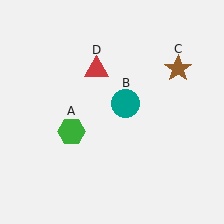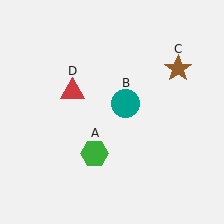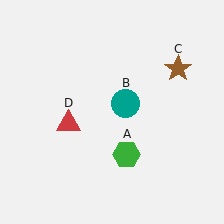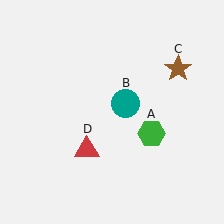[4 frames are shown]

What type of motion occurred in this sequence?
The green hexagon (object A), red triangle (object D) rotated counterclockwise around the center of the scene.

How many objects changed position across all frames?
2 objects changed position: green hexagon (object A), red triangle (object D).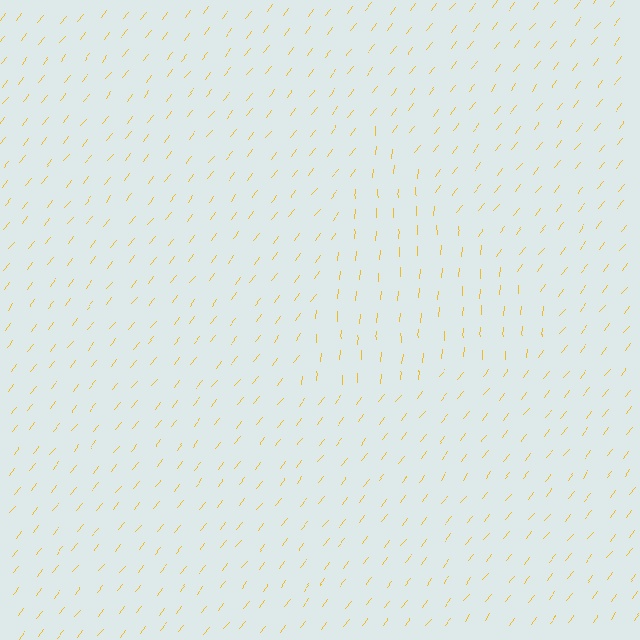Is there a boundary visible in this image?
Yes, there is a texture boundary formed by a change in line orientation.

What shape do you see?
I see a triangle.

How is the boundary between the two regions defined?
The boundary is defined purely by a change in line orientation (approximately 34 degrees difference). All lines are the same color and thickness.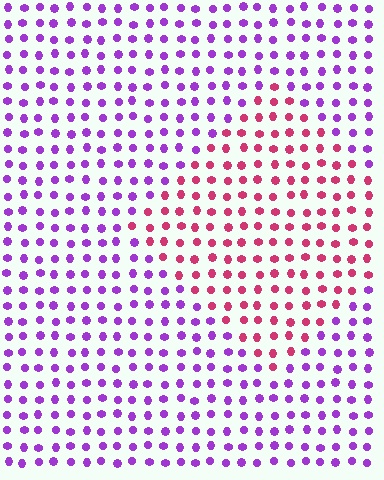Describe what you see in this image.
The image is filled with small purple elements in a uniform arrangement. A diamond-shaped region is visible where the elements are tinted to a slightly different hue, forming a subtle color boundary.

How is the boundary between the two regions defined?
The boundary is defined purely by a slight shift in hue (about 56 degrees). Spacing, size, and orientation are identical on both sides.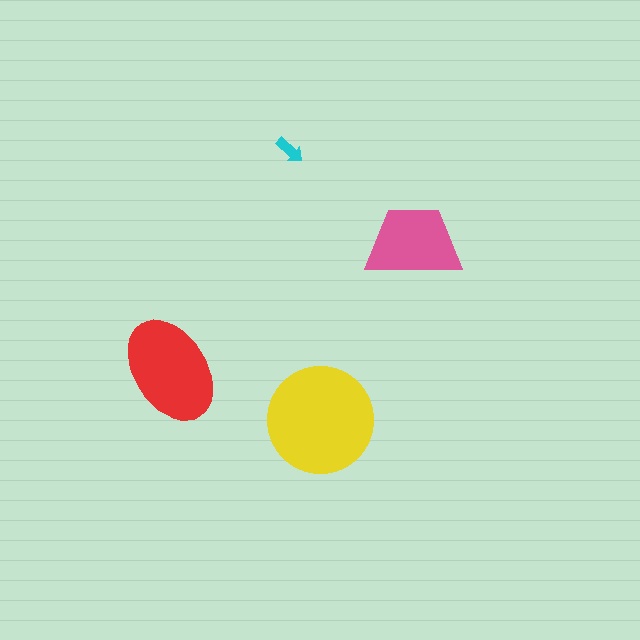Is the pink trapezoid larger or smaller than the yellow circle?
Smaller.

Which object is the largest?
The yellow circle.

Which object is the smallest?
The cyan arrow.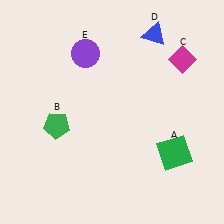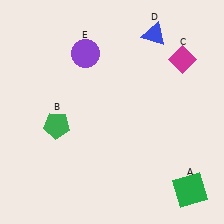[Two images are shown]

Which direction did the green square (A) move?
The green square (A) moved down.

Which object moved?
The green square (A) moved down.